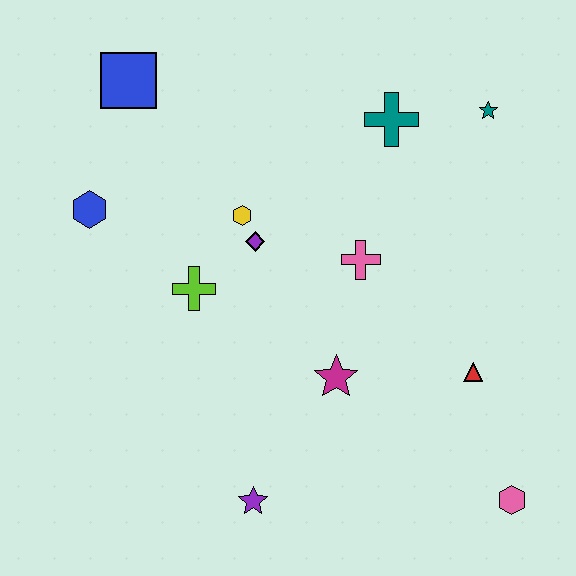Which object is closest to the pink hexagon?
The red triangle is closest to the pink hexagon.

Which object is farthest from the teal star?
The purple star is farthest from the teal star.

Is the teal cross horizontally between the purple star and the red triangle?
Yes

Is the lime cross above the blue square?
No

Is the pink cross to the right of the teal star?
No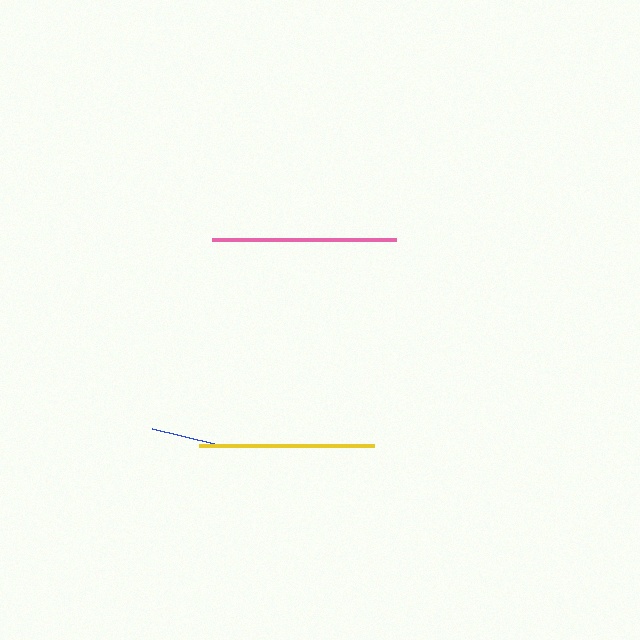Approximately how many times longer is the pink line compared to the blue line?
The pink line is approximately 2.9 times the length of the blue line.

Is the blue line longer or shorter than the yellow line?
The yellow line is longer than the blue line.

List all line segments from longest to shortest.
From longest to shortest: pink, yellow, blue.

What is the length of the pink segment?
The pink segment is approximately 184 pixels long.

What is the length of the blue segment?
The blue segment is approximately 63 pixels long.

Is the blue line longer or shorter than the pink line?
The pink line is longer than the blue line.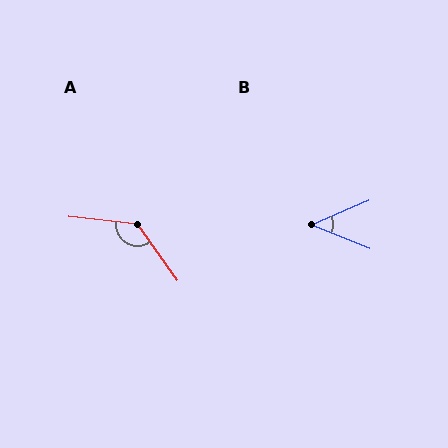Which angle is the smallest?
B, at approximately 45 degrees.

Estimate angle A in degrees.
Approximately 132 degrees.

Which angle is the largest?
A, at approximately 132 degrees.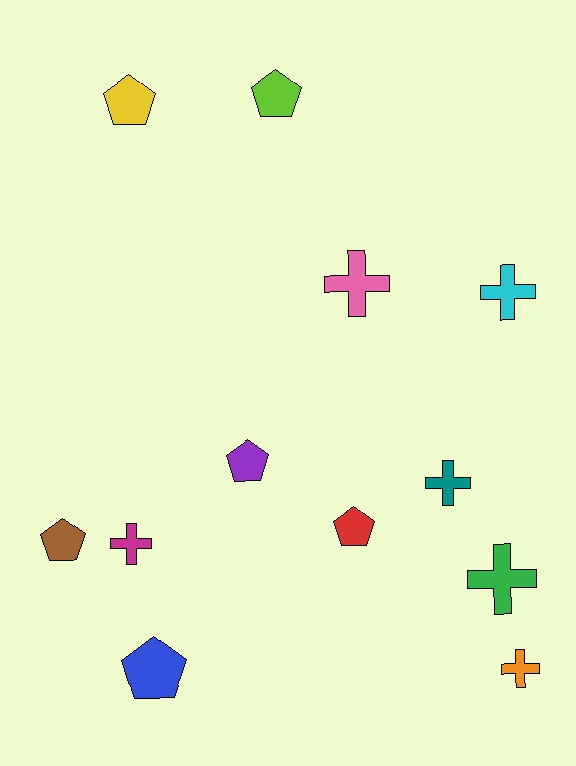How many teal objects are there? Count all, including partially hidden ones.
There is 1 teal object.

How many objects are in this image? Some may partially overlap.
There are 12 objects.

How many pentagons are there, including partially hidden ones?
There are 6 pentagons.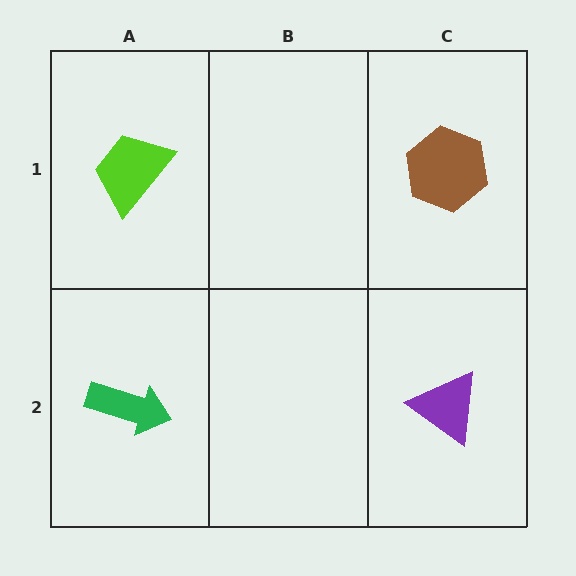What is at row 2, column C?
A purple triangle.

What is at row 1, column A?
A lime trapezoid.